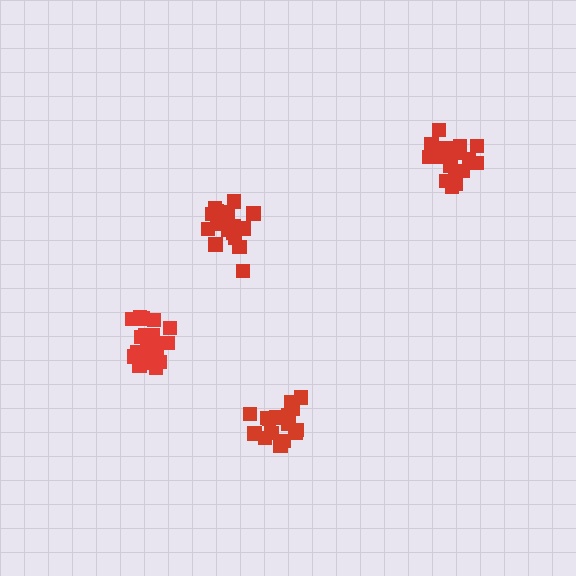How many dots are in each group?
Group 1: 20 dots, Group 2: 16 dots, Group 3: 18 dots, Group 4: 20 dots (74 total).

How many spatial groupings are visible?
There are 4 spatial groupings.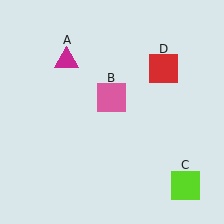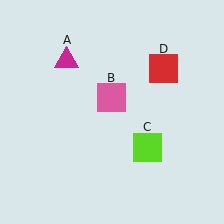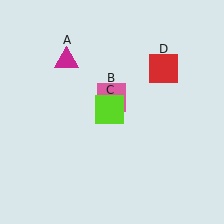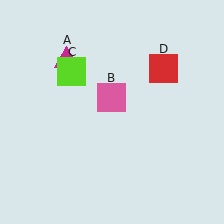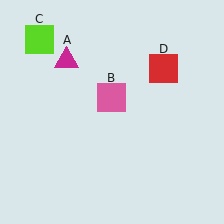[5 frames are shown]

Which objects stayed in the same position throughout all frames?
Magenta triangle (object A) and pink square (object B) and red square (object D) remained stationary.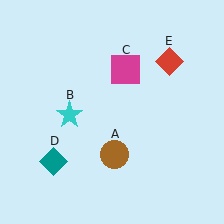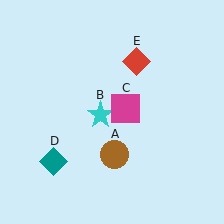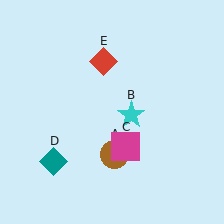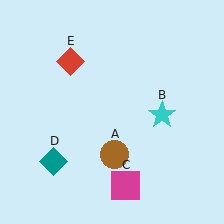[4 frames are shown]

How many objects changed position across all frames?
3 objects changed position: cyan star (object B), magenta square (object C), red diamond (object E).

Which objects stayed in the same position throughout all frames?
Brown circle (object A) and teal diamond (object D) remained stationary.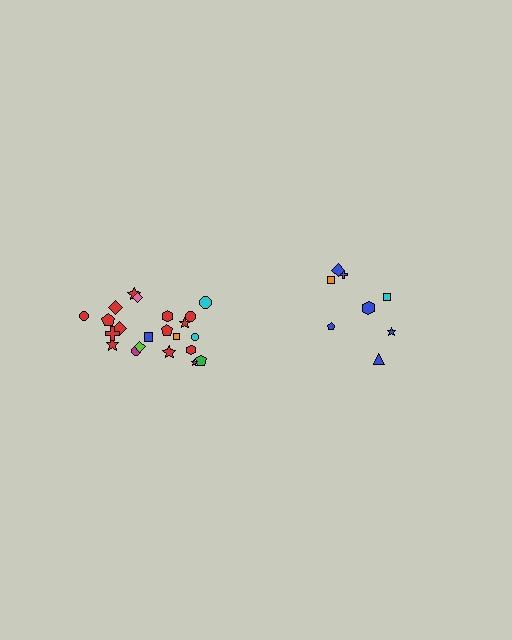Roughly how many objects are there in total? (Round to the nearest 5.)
Roughly 30 objects in total.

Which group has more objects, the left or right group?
The left group.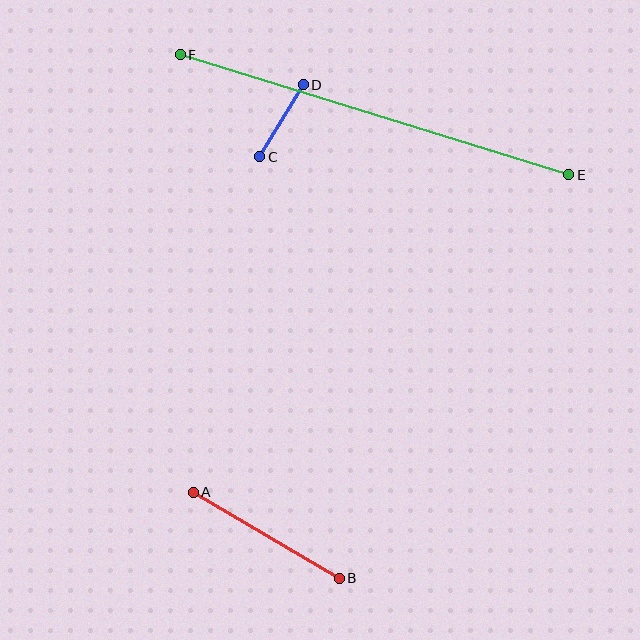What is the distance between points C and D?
The distance is approximately 84 pixels.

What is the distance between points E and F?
The distance is approximately 407 pixels.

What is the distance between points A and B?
The distance is approximately 169 pixels.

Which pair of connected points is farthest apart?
Points E and F are farthest apart.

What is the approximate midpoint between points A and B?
The midpoint is at approximately (266, 535) pixels.